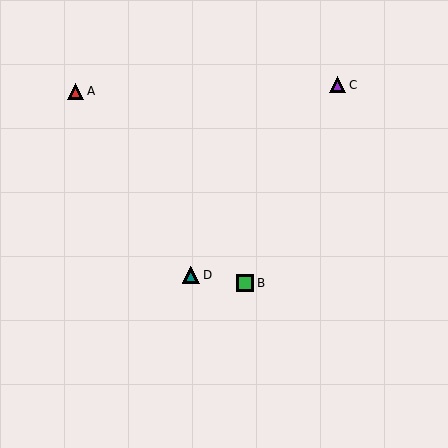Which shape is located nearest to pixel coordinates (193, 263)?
The teal triangle (labeled D) at (191, 275) is nearest to that location.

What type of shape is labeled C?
Shape C is a purple triangle.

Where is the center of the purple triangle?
The center of the purple triangle is at (337, 85).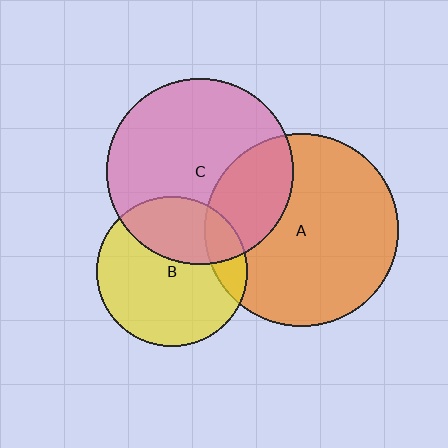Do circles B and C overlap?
Yes.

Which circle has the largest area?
Circle A (orange).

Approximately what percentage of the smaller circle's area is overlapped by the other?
Approximately 35%.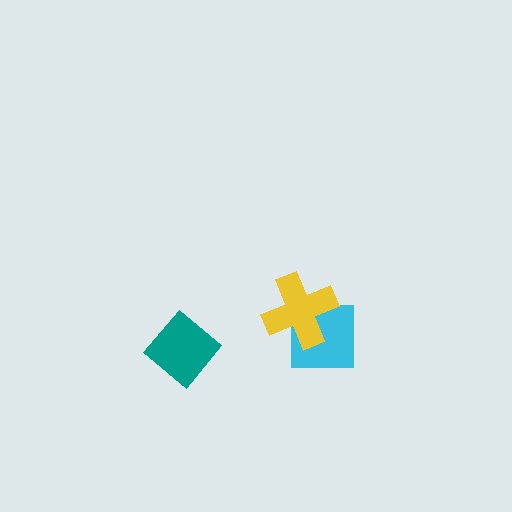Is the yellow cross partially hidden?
No, no other shape covers it.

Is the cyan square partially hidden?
Yes, it is partially covered by another shape.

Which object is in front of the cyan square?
The yellow cross is in front of the cyan square.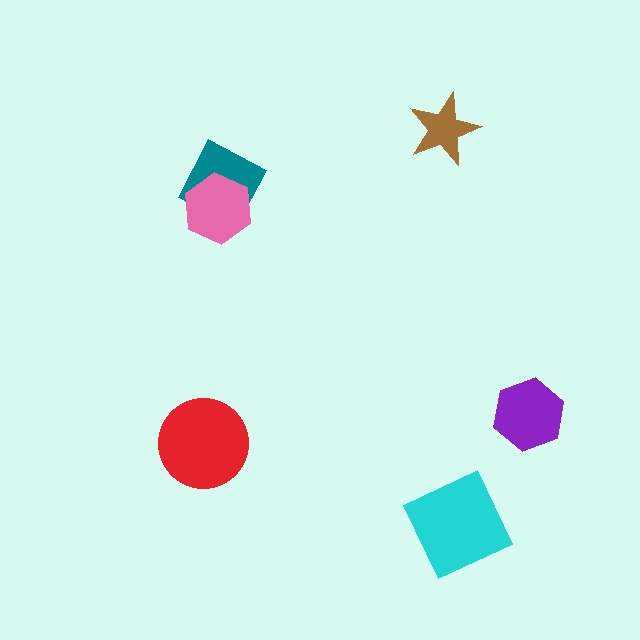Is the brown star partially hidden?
No, no other shape covers it.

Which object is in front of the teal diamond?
The pink hexagon is in front of the teal diamond.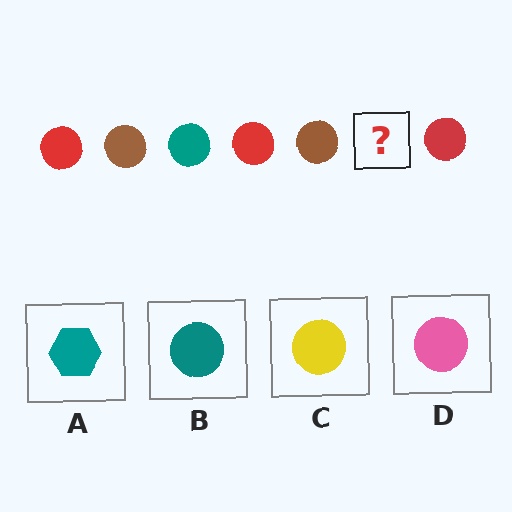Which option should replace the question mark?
Option B.